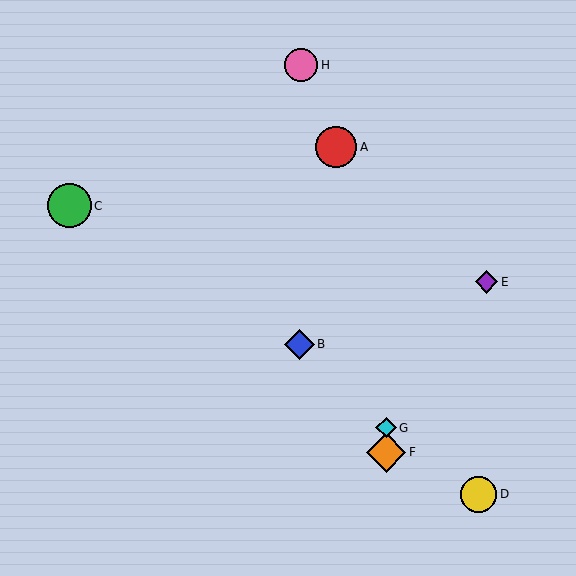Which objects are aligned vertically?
Objects F, G are aligned vertically.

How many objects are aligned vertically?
2 objects (F, G) are aligned vertically.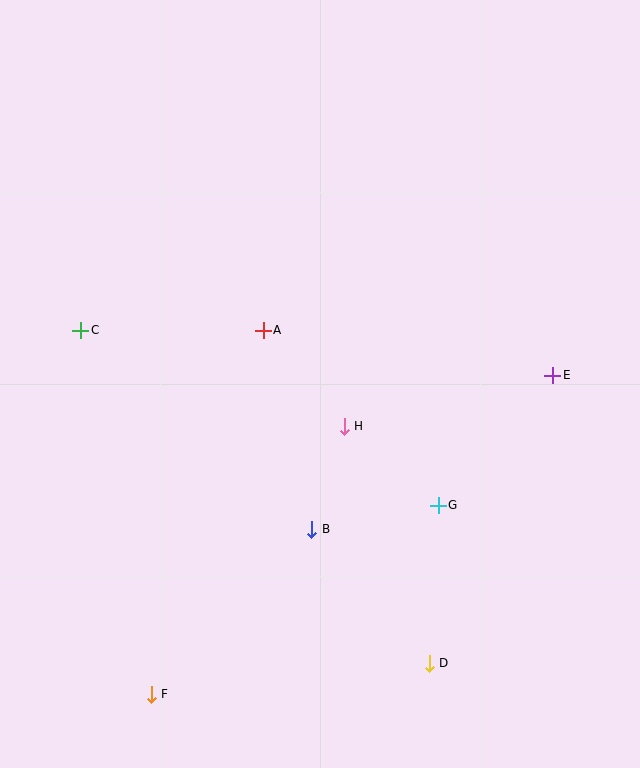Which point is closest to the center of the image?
Point H at (344, 426) is closest to the center.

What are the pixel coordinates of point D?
Point D is at (429, 663).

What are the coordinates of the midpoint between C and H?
The midpoint between C and H is at (212, 378).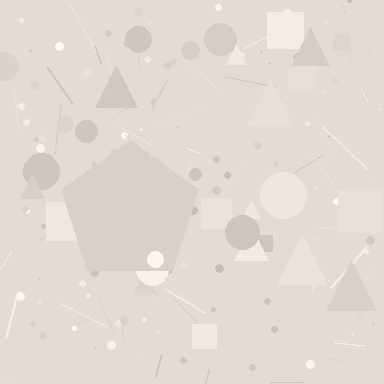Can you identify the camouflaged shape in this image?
The camouflaged shape is a pentagon.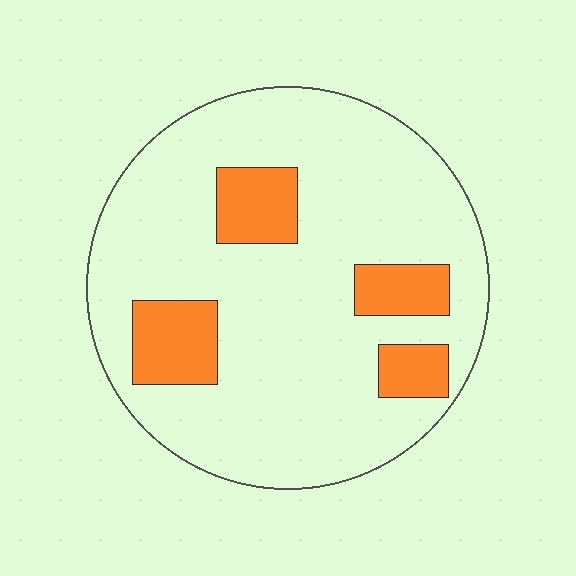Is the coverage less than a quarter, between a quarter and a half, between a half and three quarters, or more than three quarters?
Less than a quarter.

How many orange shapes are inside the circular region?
4.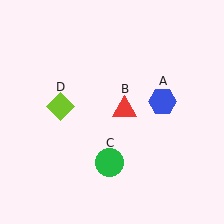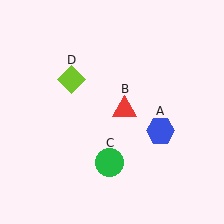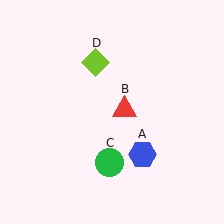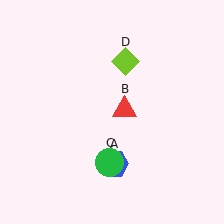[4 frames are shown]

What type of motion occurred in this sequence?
The blue hexagon (object A), lime diamond (object D) rotated clockwise around the center of the scene.